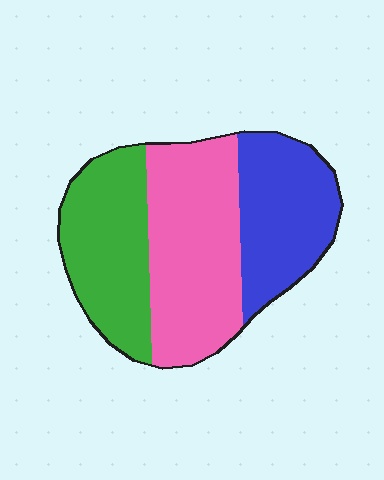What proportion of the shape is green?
Green takes up about one third (1/3) of the shape.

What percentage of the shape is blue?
Blue covers about 30% of the shape.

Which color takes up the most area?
Pink, at roughly 40%.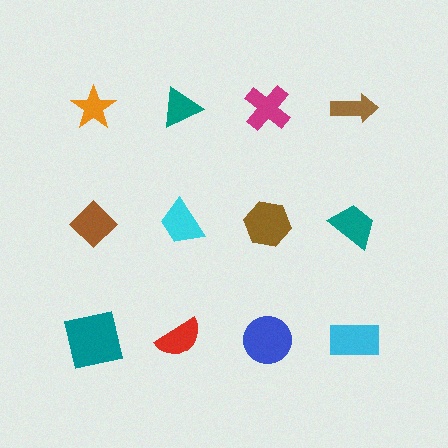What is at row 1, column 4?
A brown arrow.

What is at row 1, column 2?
A teal triangle.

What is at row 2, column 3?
A brown hexagon.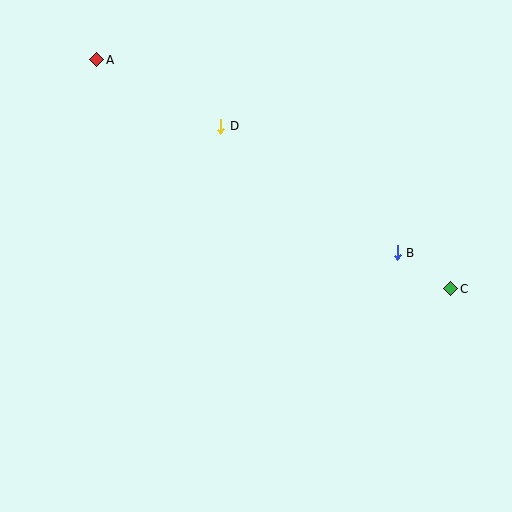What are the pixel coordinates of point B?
Point B is at (397, 253).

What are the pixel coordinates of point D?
Point D is at (221, 126).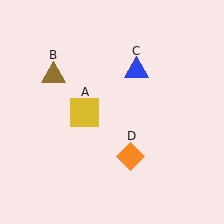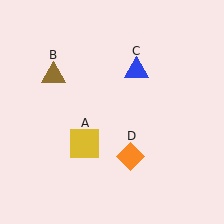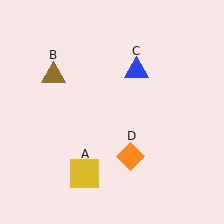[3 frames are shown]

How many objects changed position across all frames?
1 object changed position: yellow square (object A).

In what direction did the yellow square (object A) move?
The yellow square (object A) moved down.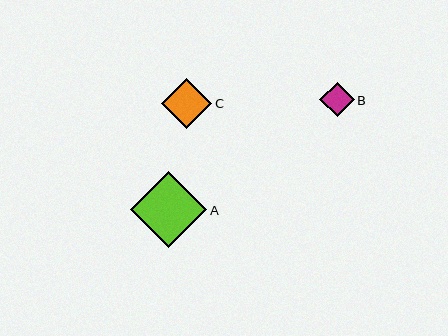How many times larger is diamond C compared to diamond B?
Diamond C is approximately 1.5 times the size of diamond B.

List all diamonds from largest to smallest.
From largest to smallest: A, C, B.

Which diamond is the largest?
Diamond A is the largest with a size of approximately 76 pixels.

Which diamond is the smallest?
Diamond B is the smallest with a size of approximately 34 pixels.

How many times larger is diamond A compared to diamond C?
Diamond A is approximately 1.5 times the size of diamond C.